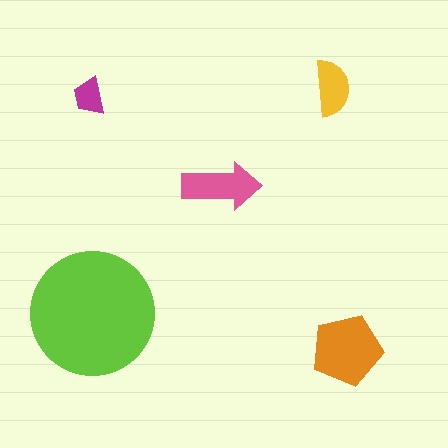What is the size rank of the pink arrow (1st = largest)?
3rd.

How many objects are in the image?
There are 5 objects in the image.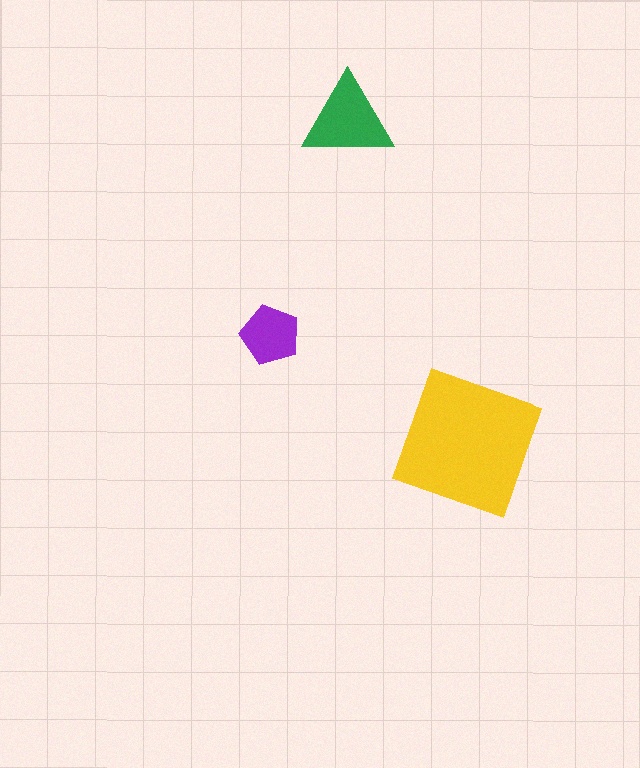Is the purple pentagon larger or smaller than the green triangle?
Smaller.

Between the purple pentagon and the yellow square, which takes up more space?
The yellow square.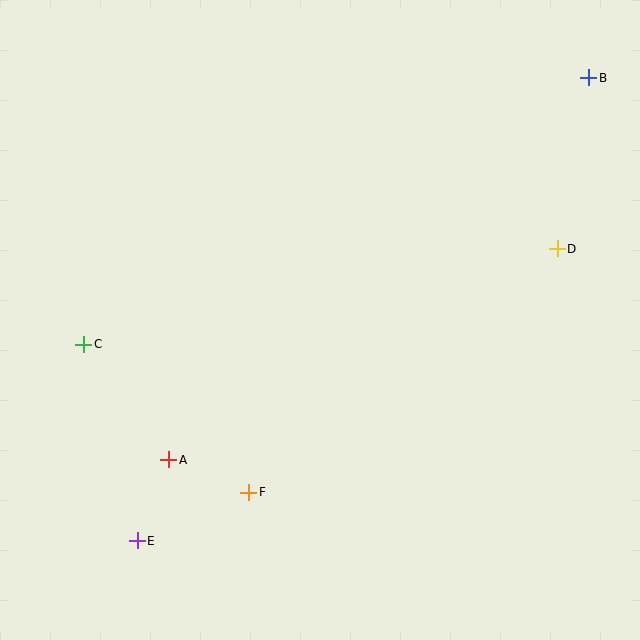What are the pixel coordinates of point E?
Point E is at (137, 541).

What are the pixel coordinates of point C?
Point C is at (84, 344).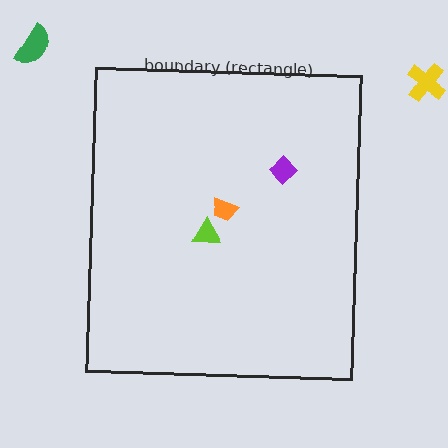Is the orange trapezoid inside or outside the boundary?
Inside.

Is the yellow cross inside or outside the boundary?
Outside.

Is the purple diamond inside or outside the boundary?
Inside.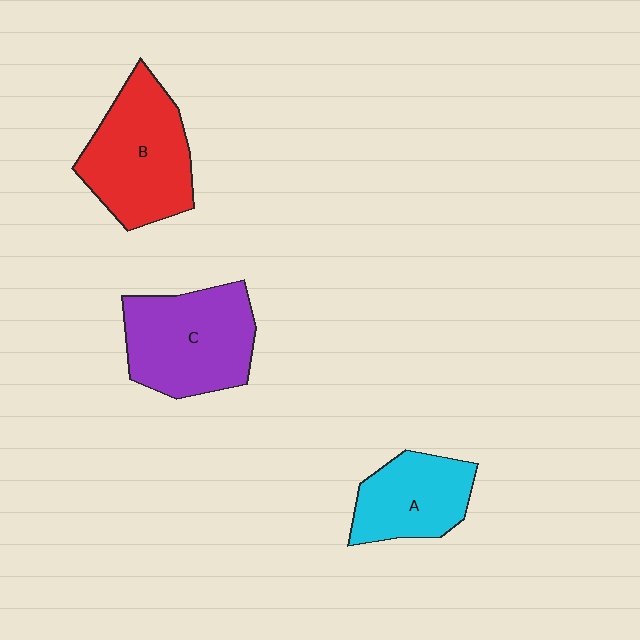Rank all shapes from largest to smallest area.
From largest to smallest: C (purple), B (red), A (cyan).